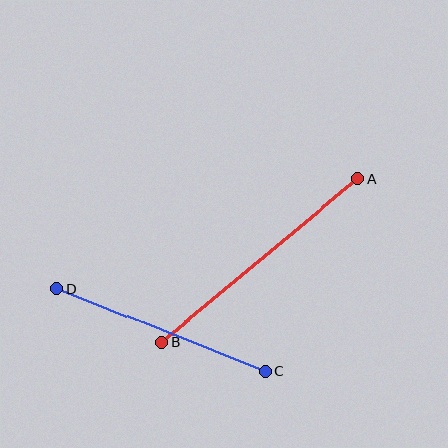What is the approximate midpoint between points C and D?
The midpoint is at approximately (161, 330) pixels.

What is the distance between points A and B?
The distance is approximately 256 pixels.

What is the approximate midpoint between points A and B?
The midpoint is at approximately (259, 261) pixels.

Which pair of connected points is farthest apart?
Points A and B are farthest apart.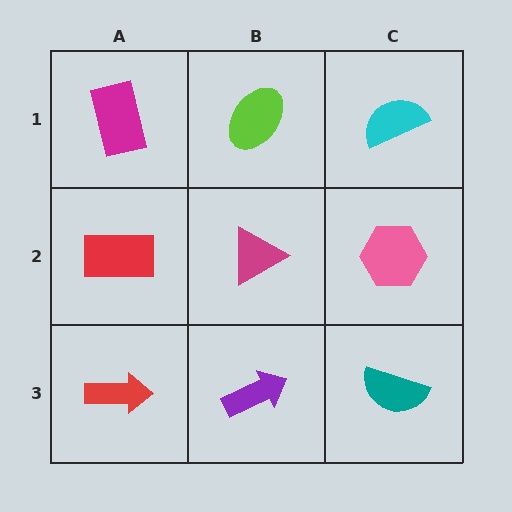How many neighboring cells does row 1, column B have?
3.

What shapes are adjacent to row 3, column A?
A red rectangle (row 2, column A), a purple arrow (row 3, column B).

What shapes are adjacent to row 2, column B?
A lime ellipse (row 1, column B), a purple arrow (row 3, column B), a red rectangle (row 2, column A), a pink hexagon (row 2, column C).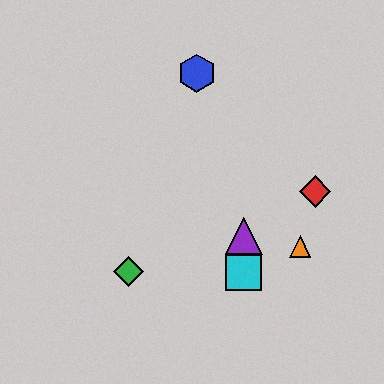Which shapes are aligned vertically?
The yellow diamond, the purple triangle, the cyan square are aligned vertically.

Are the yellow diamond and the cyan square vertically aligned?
Yes, both are at x≈244.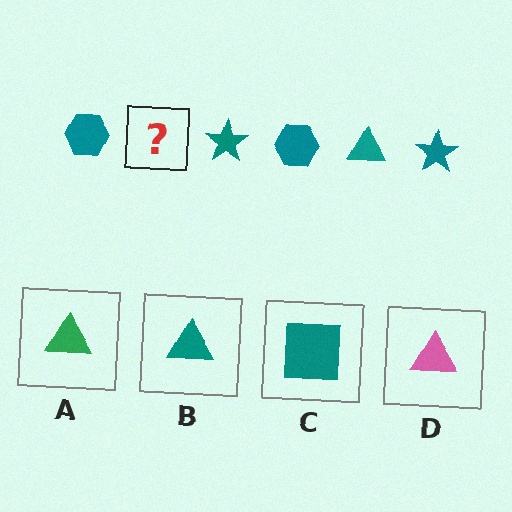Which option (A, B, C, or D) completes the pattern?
B.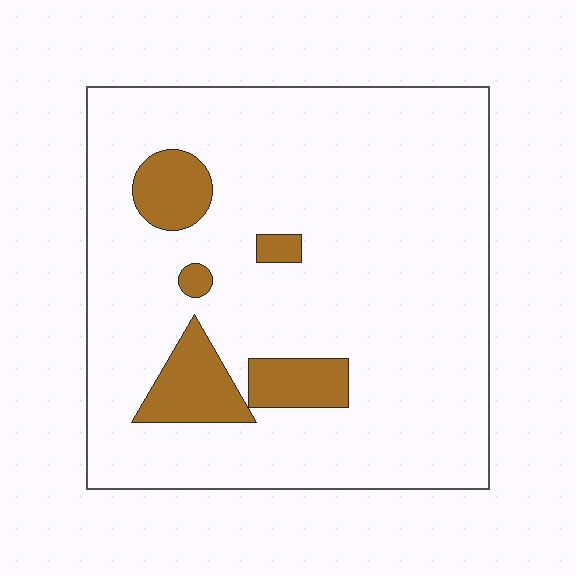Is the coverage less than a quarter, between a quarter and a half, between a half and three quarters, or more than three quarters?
Less than a quarter.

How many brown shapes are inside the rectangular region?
5.